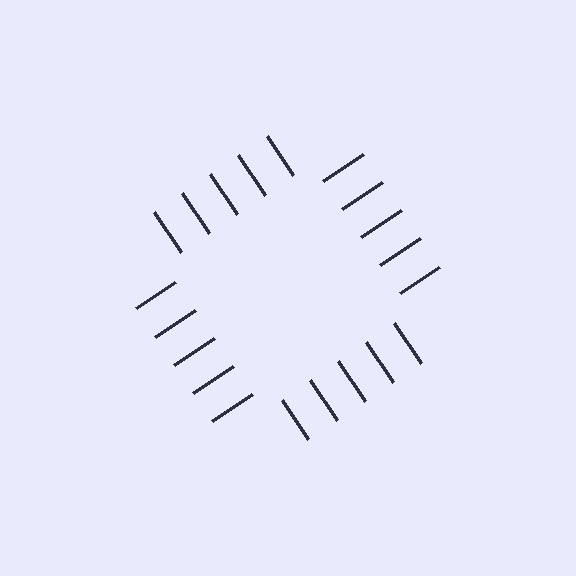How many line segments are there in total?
20 — 5 along each of the 4 edges.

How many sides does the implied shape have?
4 sides — the line-ends trace a square.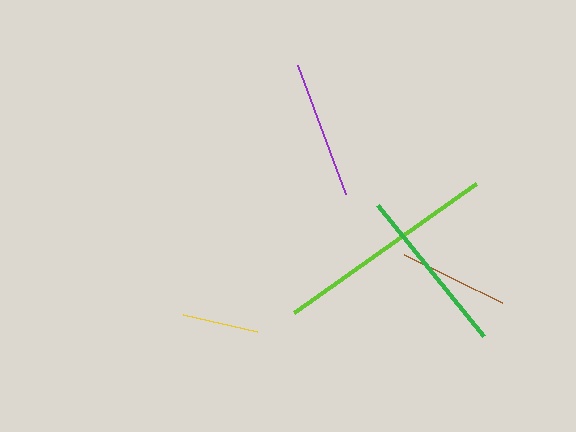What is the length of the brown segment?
The brown segment is approximately 110 pixels long.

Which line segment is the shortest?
The yellow line is the shortest at approximately 76 pixels.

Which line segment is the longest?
The lime line is the longest at approximately 223 pixels.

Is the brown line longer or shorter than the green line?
The green line is longer than the brown line.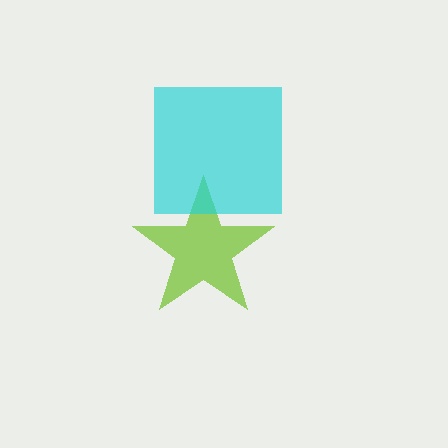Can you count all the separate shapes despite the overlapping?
Yes, there are 2 separate shapes.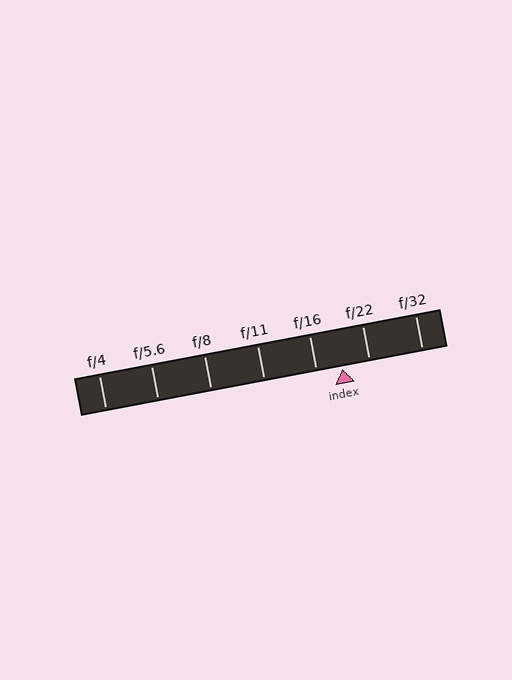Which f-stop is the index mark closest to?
The index mark is closest to f/16.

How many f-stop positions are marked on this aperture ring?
There are 7 f-stop positions marked.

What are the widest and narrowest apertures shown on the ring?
The widest aperture shown is f/4 and the narrowest is f/32.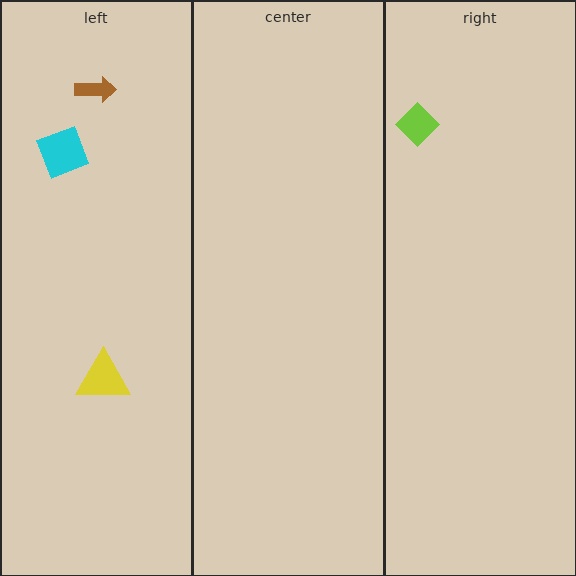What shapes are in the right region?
The lime diamond.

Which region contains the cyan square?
The left region.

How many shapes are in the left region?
3.